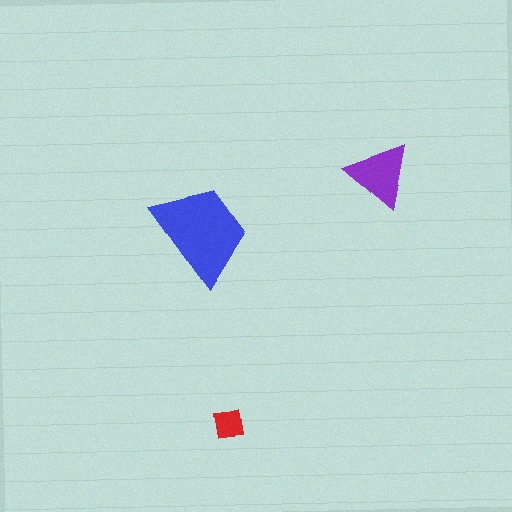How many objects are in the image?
There are 3 objects in the image.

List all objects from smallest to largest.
The red square, the purple triangle, the blue trapezoid.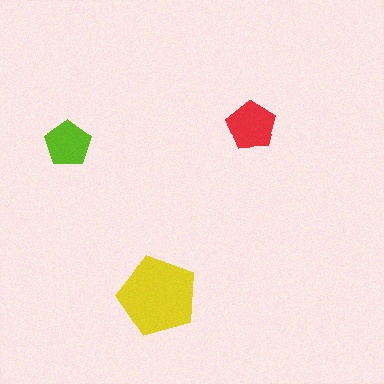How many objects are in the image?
There are 3 objects in the image.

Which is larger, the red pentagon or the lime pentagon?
The red one.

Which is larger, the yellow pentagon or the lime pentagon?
The yellow one.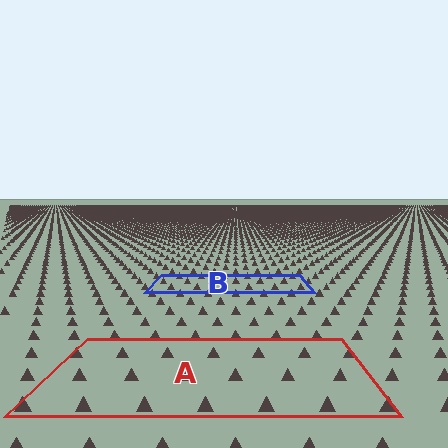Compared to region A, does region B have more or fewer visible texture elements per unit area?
Region B has more texture elements per unit area — they are packed more densely because it is farther away.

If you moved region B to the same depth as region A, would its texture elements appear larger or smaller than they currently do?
They would appear larger. At a closer depth, the same texture elements are projected at a bigger on-screen size.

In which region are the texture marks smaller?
The texture marks are smaller in region B, because it is farther away.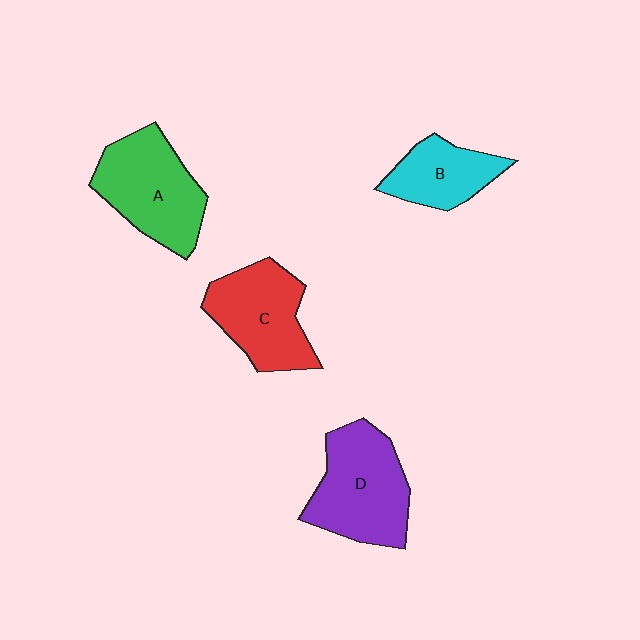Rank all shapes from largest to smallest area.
From largest to smallest: D (purple), A (green), C (red), B (cyan).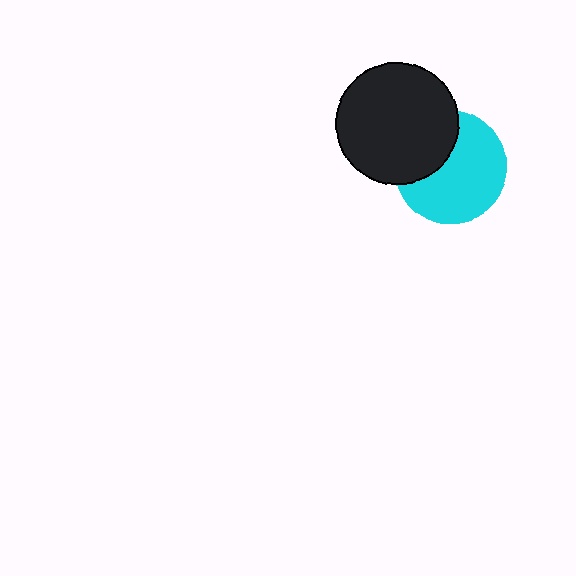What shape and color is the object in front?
The object in front is a black circle.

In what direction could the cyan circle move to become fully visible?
The cyan circle could move toward the lower-right. That would shift it out from behind the black circle entirely.